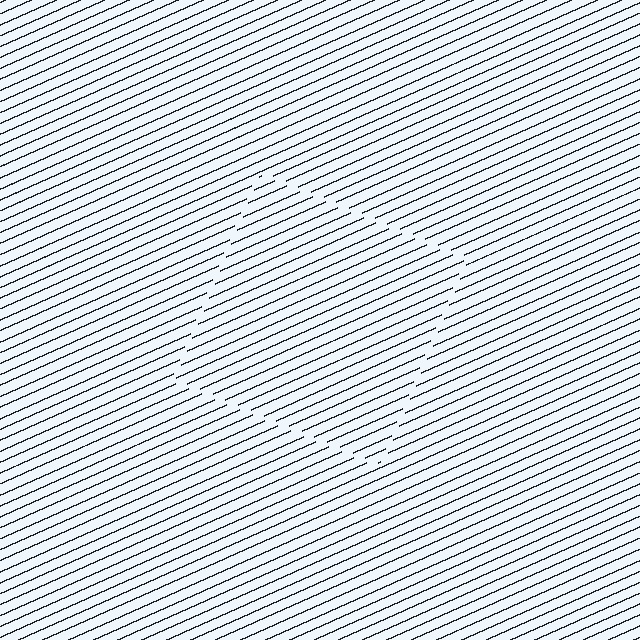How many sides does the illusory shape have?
4 sides — the line-ends trace a square.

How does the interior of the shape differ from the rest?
The interior of the shape contains the same grating, shifted by half a period — the contour is defined by the phase discontinuity where line-ends from the inner and outer gratings abut.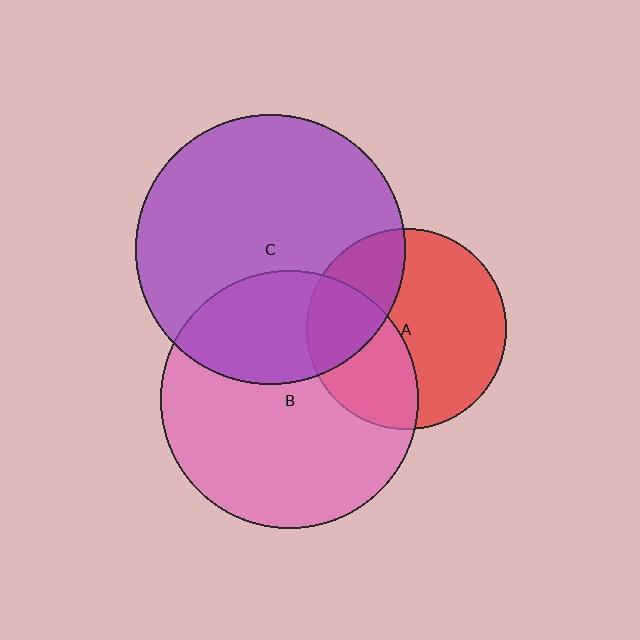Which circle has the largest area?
Circle C (purple).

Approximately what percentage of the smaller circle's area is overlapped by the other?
Approximately 30%.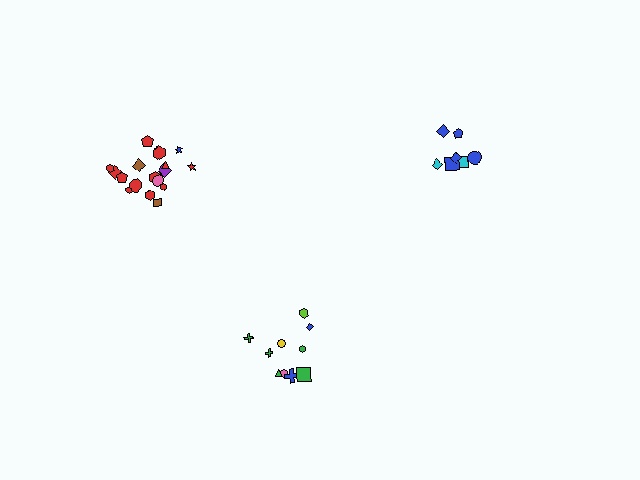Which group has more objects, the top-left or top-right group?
The top-left group.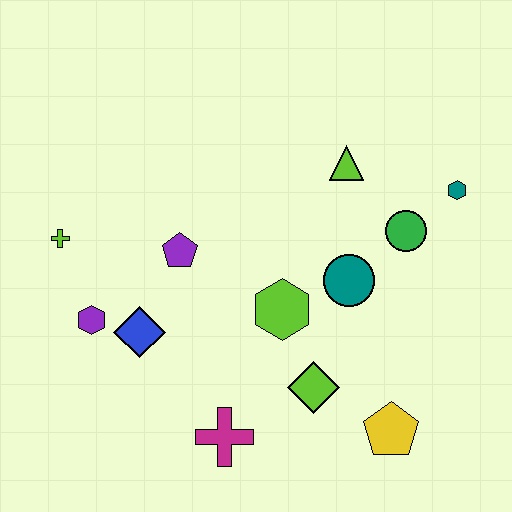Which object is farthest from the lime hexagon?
The lime cross is farthest from the lime hexagon.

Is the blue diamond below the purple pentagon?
Yes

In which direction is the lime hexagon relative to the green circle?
The lime hexagon is to the left of the green circle.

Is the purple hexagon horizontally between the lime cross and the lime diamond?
Yes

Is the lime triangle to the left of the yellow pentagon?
Yes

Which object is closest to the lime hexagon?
The teal circle is closest to the lime hexagon.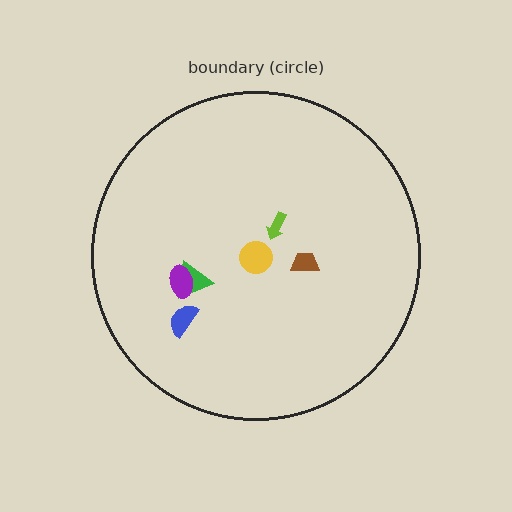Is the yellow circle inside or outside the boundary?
Inside.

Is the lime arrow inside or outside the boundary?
Inside.